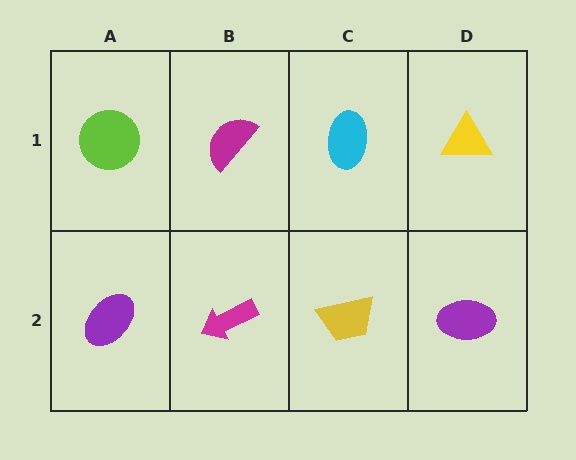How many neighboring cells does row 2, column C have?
3.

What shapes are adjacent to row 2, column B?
A magenta semicircle (row 1, column B), a purple ellipse (row 2, column A), a yellow trapezoid (row 2, column C).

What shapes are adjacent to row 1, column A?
A purple ellipse (row 2, column A), a magenta semicircle (row 1, column B).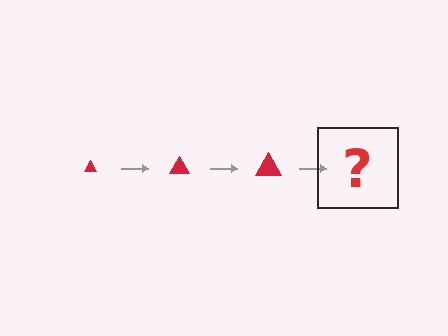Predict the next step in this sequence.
The next step is a red triangle, larger than the previous one.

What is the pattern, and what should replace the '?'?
The pattern is that the triangle gets progressively larger each step. The '?' should be a red triangle, larger than the previous one.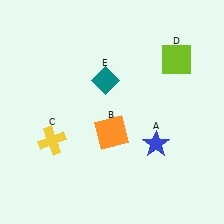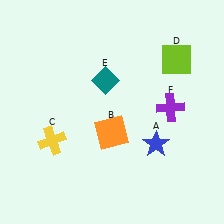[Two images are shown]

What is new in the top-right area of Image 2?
A purple cross (F) was added in the top-right area of Image 2.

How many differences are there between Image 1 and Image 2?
There is 1 difference between the two images.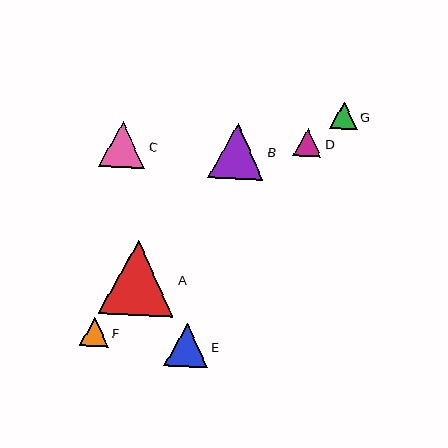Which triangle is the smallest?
Triangle G is the smallest with a size of approximately 27 pixels.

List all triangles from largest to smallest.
From largest to smallest: A, B, C, E, F, D, G.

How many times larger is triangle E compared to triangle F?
Triangle E is approximately 1.5 times the size of triangle F.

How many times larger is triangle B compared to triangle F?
Triangle B is approximately 1.9 times the size of triangle F.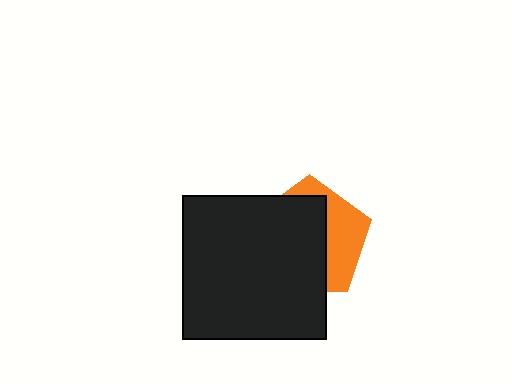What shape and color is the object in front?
The object in front is a black square.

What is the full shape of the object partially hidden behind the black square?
The partially hidden object is an orange pentagon.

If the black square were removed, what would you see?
You would see the complete orange pentagon.